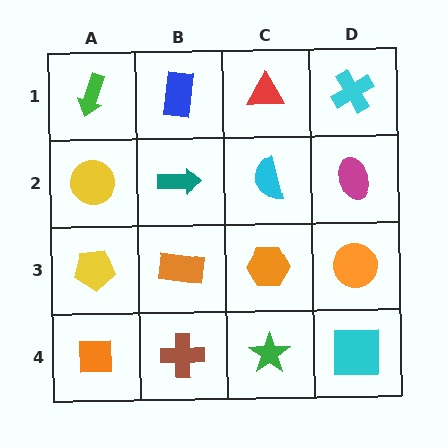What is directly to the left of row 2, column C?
A teal arrow.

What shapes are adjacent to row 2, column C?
A red triangle (row 1, column C), an orange hexagon (row 3, column C), a teal arrow (row 2, column B), a magenta ellipse (row 2, column D).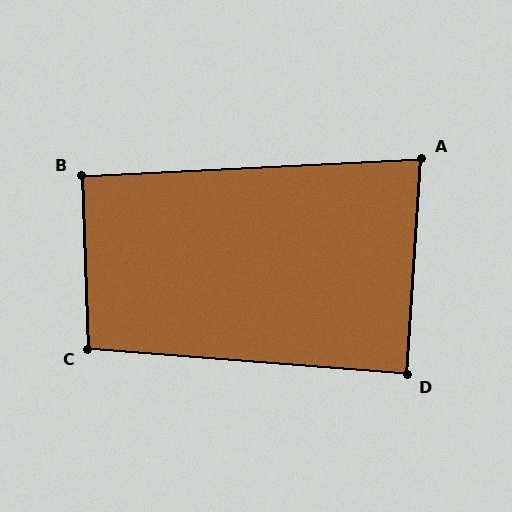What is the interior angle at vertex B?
Approximately 91 degrees (approximately right).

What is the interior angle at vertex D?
Approximately 89 degrees (approximately right).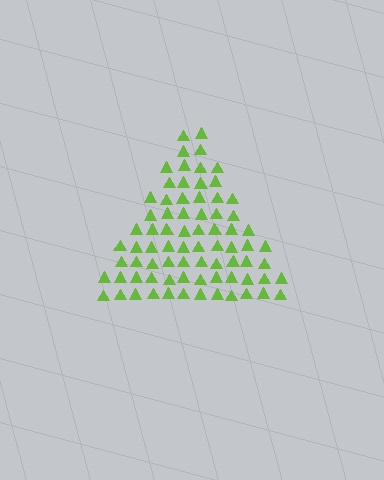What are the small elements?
The small elements are triangles.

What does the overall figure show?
The overall figure shows a triangle.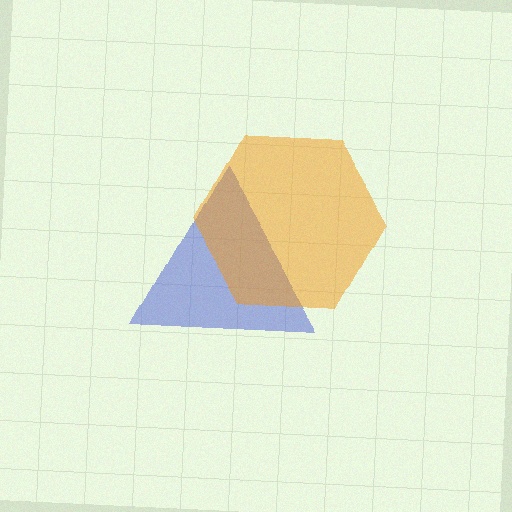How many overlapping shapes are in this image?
There are 2 overlapping shapes in the image.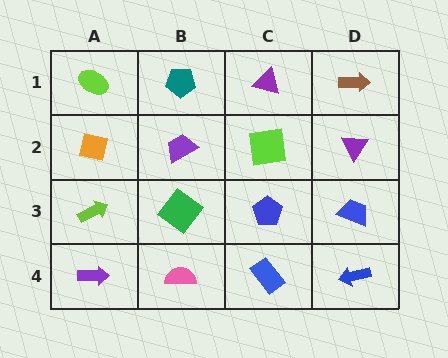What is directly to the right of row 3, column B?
A blue pentagon.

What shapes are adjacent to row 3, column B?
A purple trapezoid (row 2, column B), a pink semicircle (row 4, column B), a lime arrow (row 3, column A), a blue pentagon (row 3, column C).